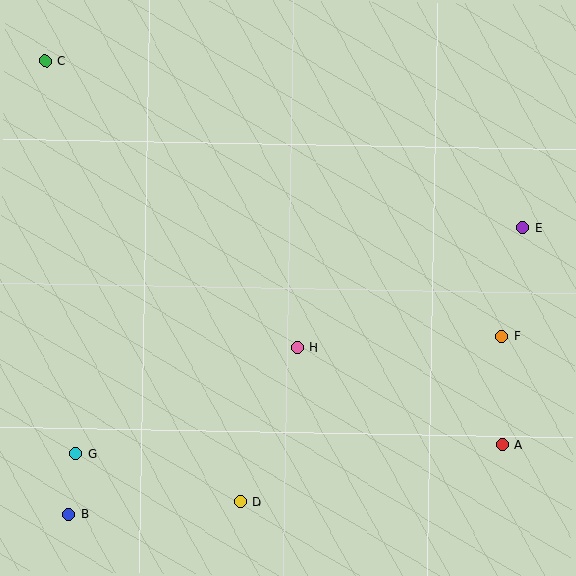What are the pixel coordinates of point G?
Point G is at (75, 454).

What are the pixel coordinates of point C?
Point C is at (45, 61).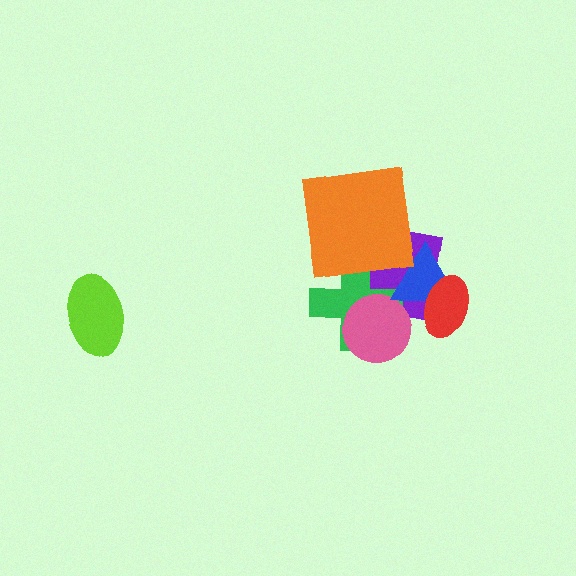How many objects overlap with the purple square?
5 objects overlap with the purple square.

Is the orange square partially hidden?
No, no other shape covers it.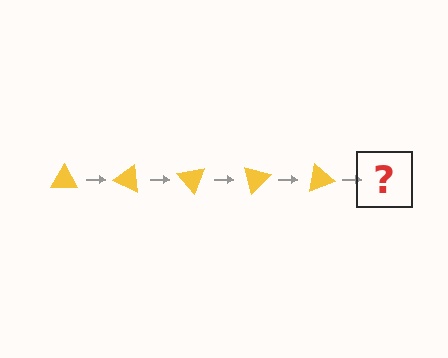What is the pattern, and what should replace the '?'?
The pattern is that the triangle rotates 25 degrees each step. The '?' should be a yellow triangle rotated 125 degrees.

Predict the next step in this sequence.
The next step is a yellow triangle rotated 125 degrees.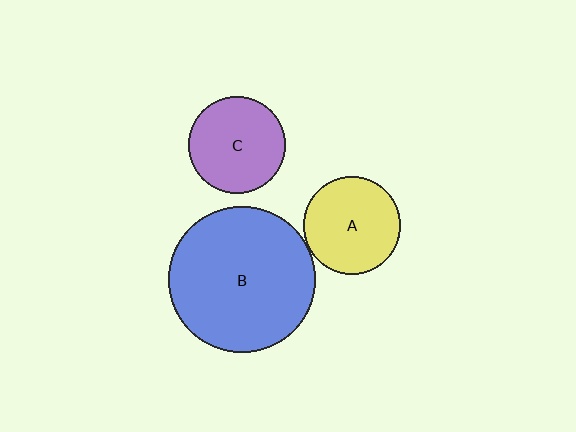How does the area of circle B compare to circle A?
Approximately 2.3 times.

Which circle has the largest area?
Circle B (blue).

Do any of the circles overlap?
No, none of the circles overlap.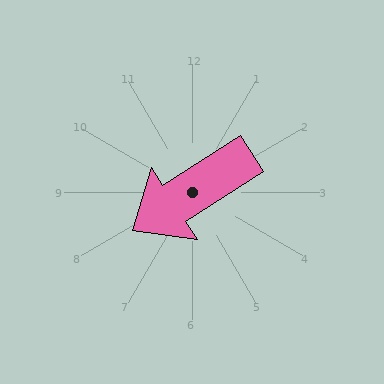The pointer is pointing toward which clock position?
Roughly 8 o'clock.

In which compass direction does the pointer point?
Southwest.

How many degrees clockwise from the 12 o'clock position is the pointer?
Approximately 237 degrees.